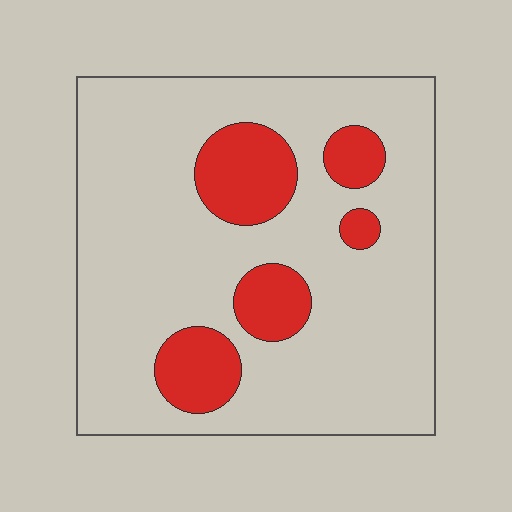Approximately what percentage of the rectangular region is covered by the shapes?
Approximately 20%.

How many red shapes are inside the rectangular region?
5.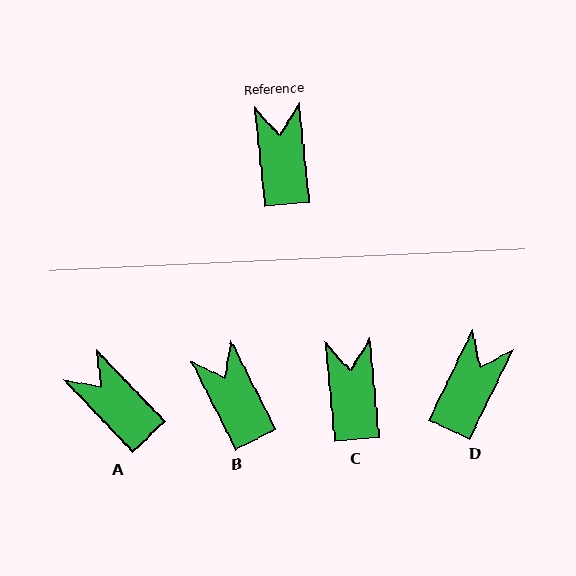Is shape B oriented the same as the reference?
No, it is off by about 22 degrees.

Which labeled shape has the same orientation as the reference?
C.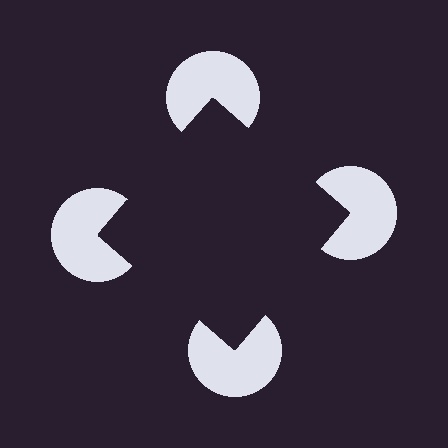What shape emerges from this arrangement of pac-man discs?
An illusory square — its edges are inferred from the aligned wedge cuts in the pac-man discs, not physically drawn.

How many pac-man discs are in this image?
There are 4 — one at each vertex of the illusory square.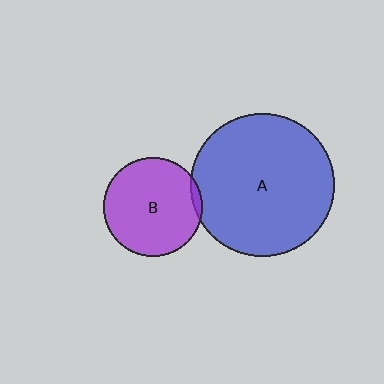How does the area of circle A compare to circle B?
Approximately 2.1 times.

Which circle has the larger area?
Circle A (blue).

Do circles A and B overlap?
Yes.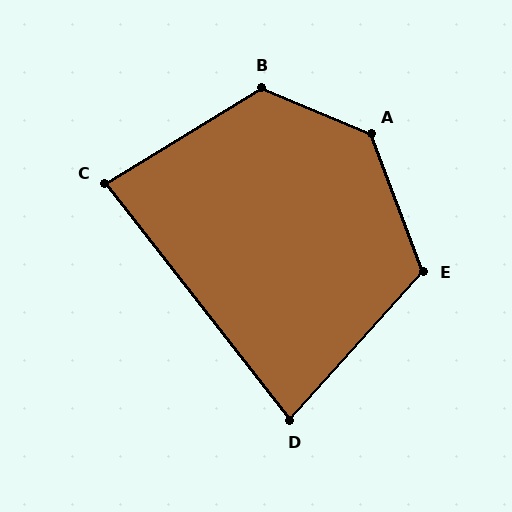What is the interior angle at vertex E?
Approximately 118 degrees (obtuse).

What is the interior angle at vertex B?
Approximately 126 degrees (obtuse).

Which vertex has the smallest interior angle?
D, at approximately 80 degrees.